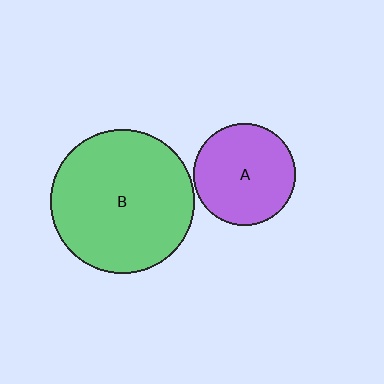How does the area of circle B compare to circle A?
Approximately 2.0 times.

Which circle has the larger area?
Circle B (green).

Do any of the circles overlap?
No, none of the circles overlap.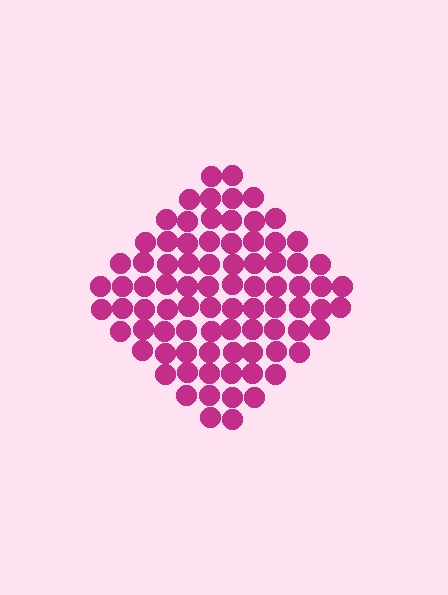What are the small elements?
The small elements are circles.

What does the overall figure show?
The overall figure shows a diamond.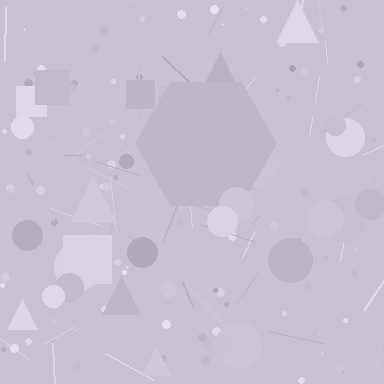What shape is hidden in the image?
A hexagon is hidden in the image.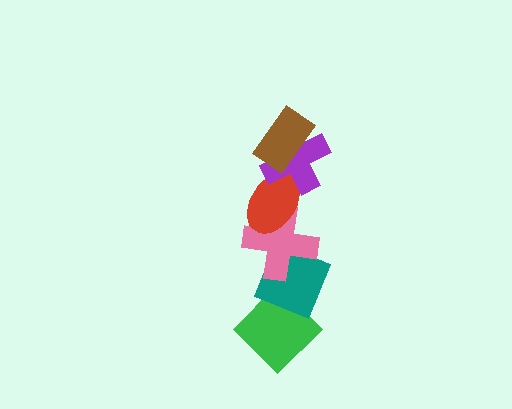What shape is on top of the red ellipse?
The purple cross is on top of the red ellipse.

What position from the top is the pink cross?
The pink cross is 4th from the top.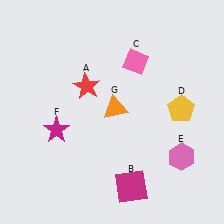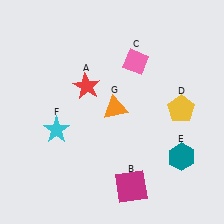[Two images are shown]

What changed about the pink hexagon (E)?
In Image 1, E is pink. In Image 2, it changed to teal.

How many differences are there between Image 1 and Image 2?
There are 2 differences between the two images.